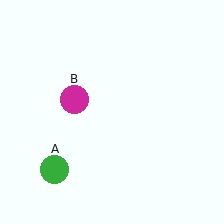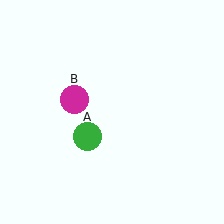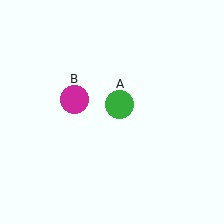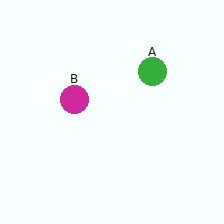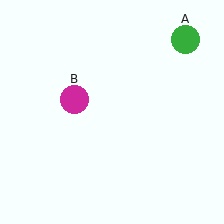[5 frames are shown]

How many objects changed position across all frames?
1 object changed position: green circle (object A).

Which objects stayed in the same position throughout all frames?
Magenta circle (object B) remained stationary.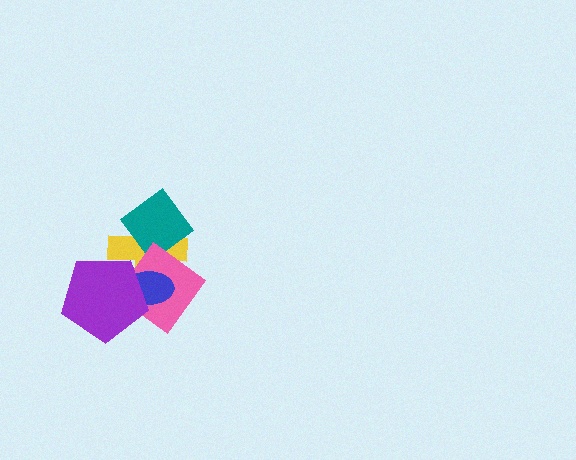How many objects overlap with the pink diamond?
4 objects overlap with the pink diamond.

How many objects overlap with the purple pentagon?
3 objects overlap with the purple pentagon.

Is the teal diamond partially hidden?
Yes, it is partially covered by another shape.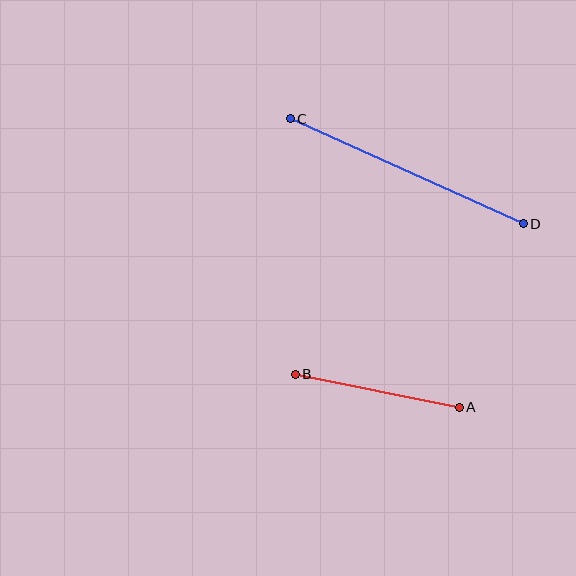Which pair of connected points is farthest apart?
Points C and D are farthest apart.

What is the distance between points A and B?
The distance is approximately 167 pixels.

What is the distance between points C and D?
The distance is approximately 256 pixels.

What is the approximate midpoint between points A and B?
The midpoint is at approximately (377, 391) pixels.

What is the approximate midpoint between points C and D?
The midpoint is at approximately (407, 171) pixels.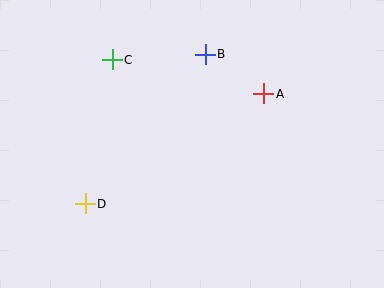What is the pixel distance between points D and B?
The distance between D and B is 192 pixels.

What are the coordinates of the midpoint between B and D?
The midpoint between B and D is at (145, 129).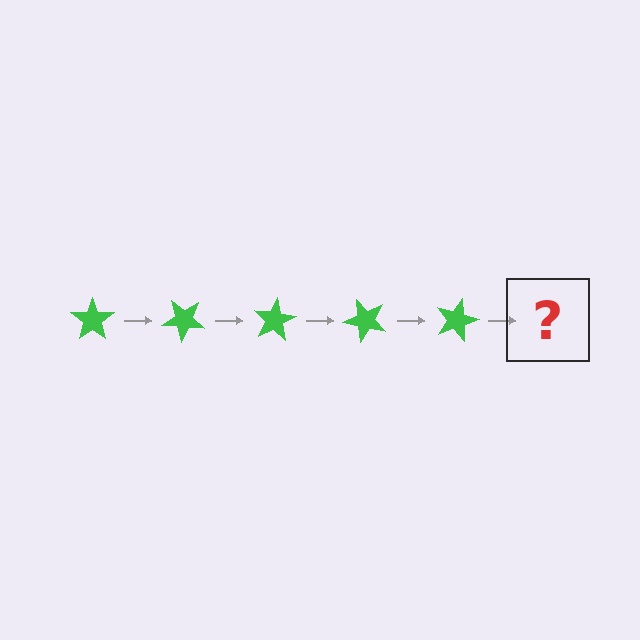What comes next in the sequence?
The next element should be a green star rotated 200 degrees.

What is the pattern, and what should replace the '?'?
The pattern is that the star rotates 40 degrees each step. The '?' should be a green star rotated 200 degrees.